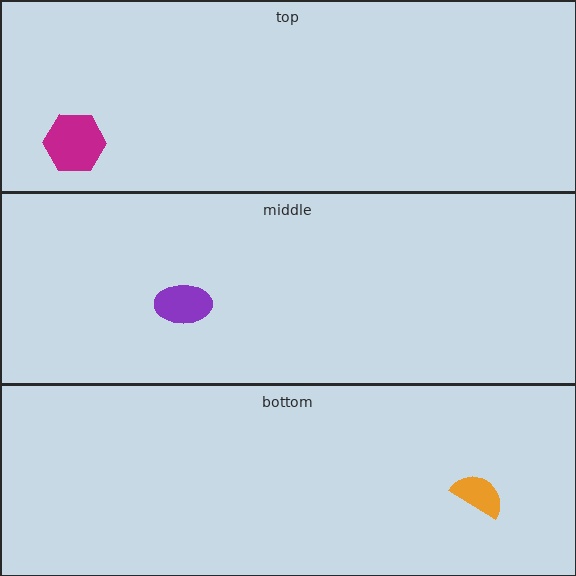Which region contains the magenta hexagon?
The top region.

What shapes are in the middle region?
The purple ellipse.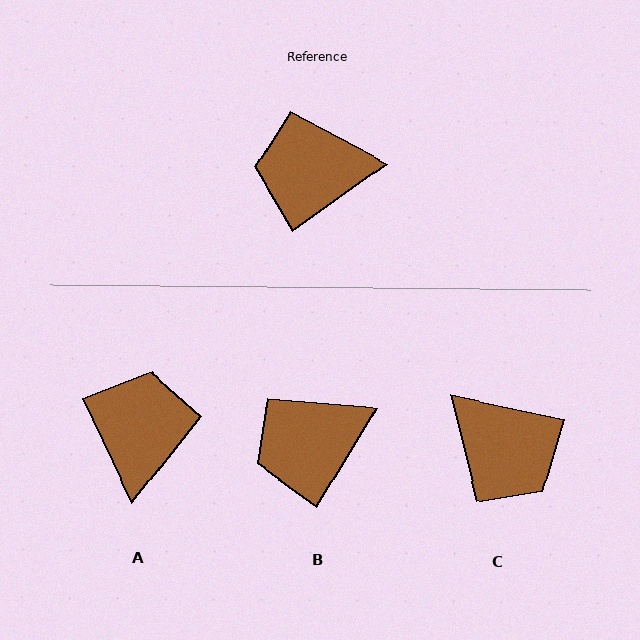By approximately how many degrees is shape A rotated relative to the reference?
Approximately 100 degrees clockwise.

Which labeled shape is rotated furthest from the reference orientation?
C, about 132 degrees away.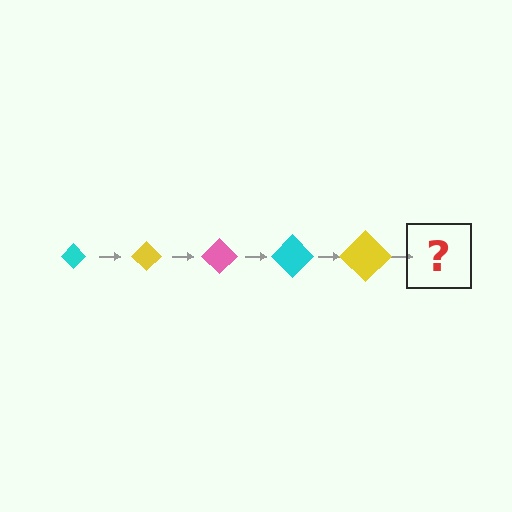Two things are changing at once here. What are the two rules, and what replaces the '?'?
The two rules are that the diamond grows larger each step and the color cycles through cyan, yellow, and pink. The '?' should be a pink diamond, larger than the previous one.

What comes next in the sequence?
The next element should be a pink diamond, larger than the previous one.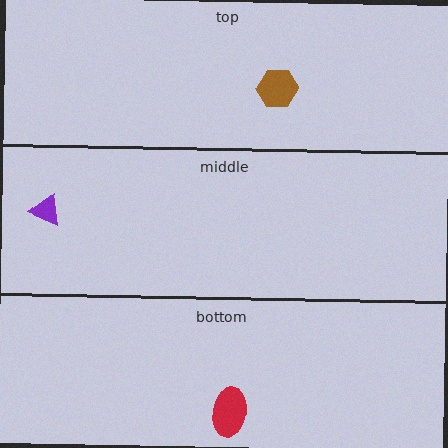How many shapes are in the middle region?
1.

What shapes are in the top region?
The brown hexagon.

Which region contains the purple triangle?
The middle region.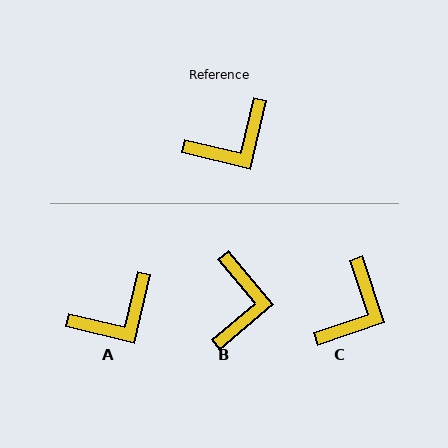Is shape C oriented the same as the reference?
No, it is off by about 32 degrees.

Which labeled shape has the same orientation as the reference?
A.